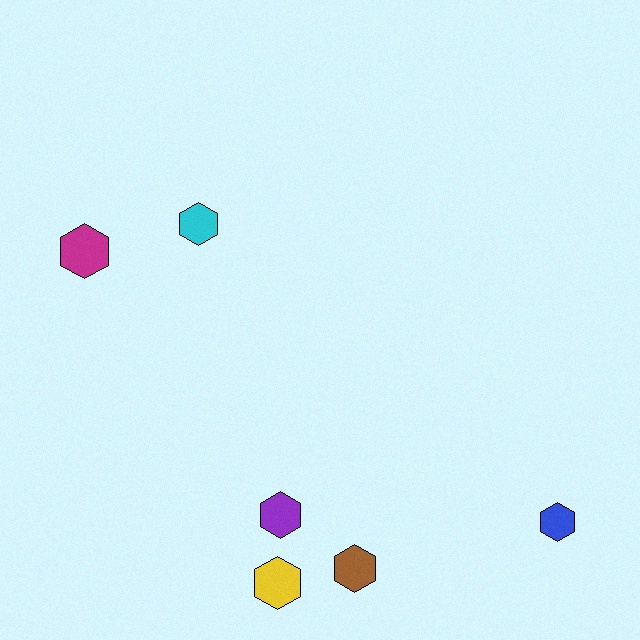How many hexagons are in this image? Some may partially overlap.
There are 6 hexagons.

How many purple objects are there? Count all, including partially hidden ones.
There is 1 purple object.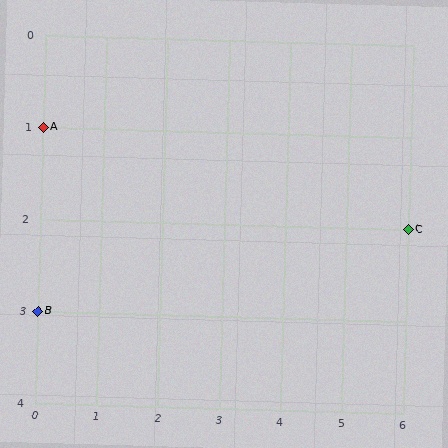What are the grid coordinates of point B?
Point B is at grid coordinates (0, 3).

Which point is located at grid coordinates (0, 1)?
Point A is at (0, 1).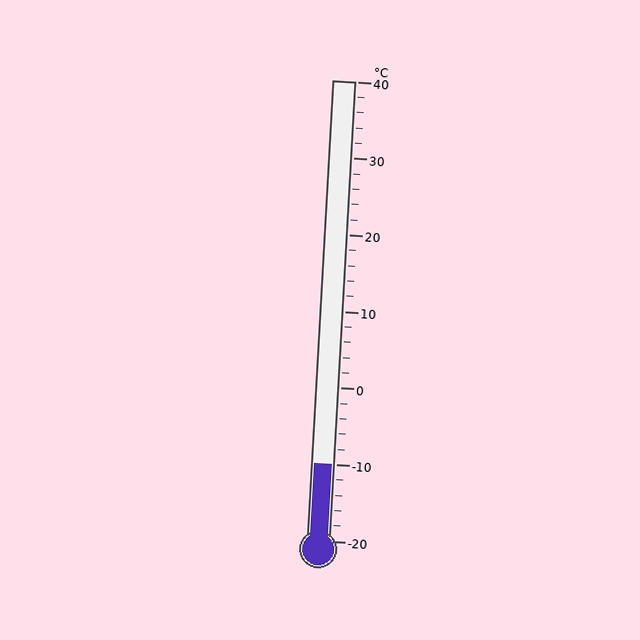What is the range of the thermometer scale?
The thermometer scale ranges from -20°C to 40°C.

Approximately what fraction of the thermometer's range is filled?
The thermometer is filled to approximately 15% of its range.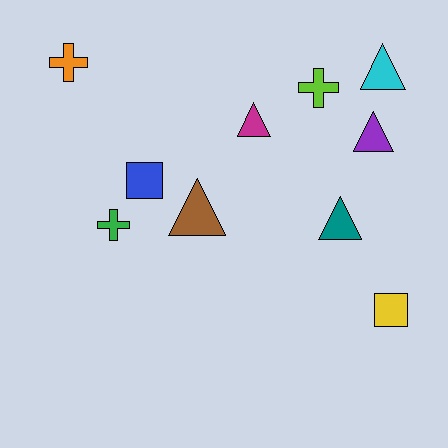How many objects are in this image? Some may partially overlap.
There are 10 objects.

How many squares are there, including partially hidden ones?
There are 2 squares.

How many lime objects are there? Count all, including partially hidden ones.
There is 1 lime object.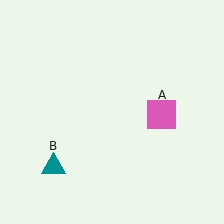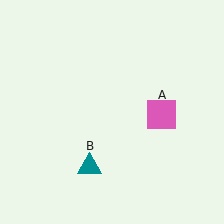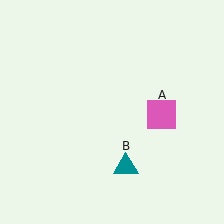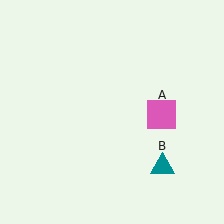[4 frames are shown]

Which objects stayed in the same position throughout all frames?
Pink square (object A) remained stationary.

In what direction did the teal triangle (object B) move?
The teal triangle (object B) moved right.